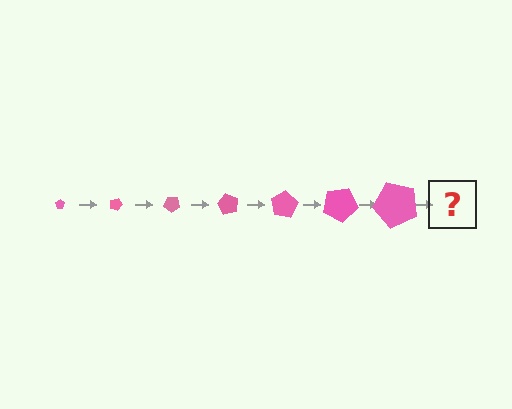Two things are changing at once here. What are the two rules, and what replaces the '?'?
The two rules are that the pentagon grows larger each step and it rotates 20 degrees each step. The '?' should be a pentagon, larger than the previous one and rotated 140 degrees from the start.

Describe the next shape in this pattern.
It should be a pentagon, larger than the previous one and rotated 140 degrees from the start.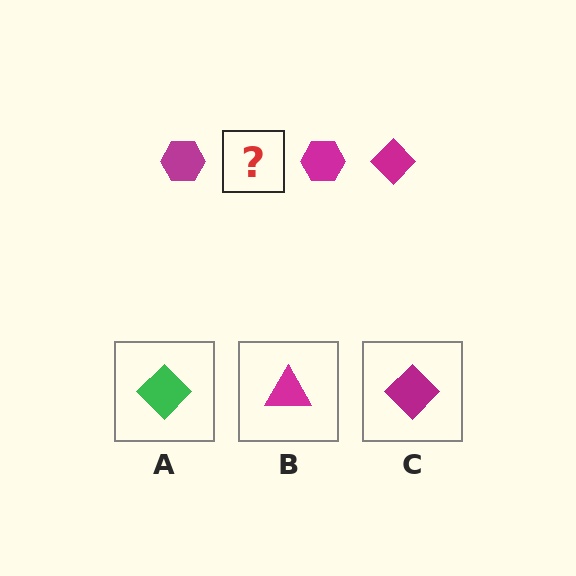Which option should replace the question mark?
Option C.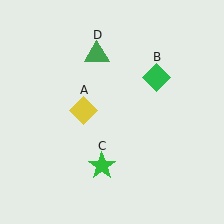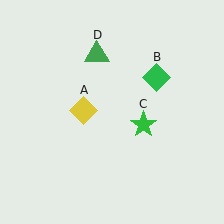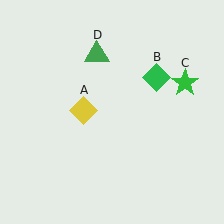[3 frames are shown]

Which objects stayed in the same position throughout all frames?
Yellow diamond (object A) and green diamond (object B) and green triangle (object D) remained stationary.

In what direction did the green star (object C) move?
The green star (object C) moved up and to the right.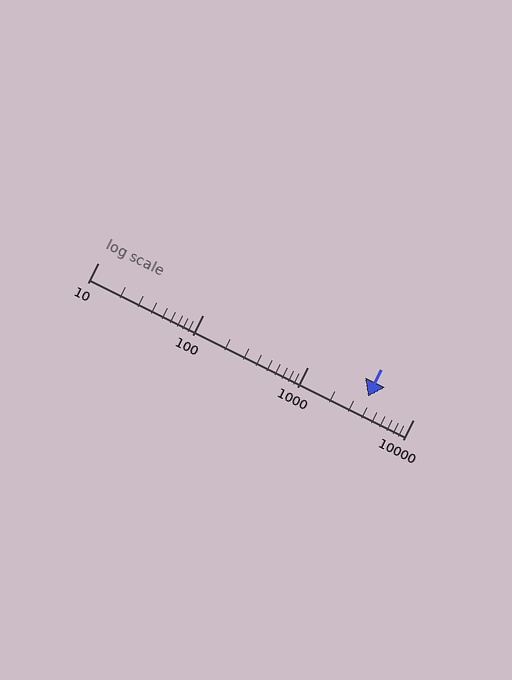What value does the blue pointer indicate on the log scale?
The pointer indicates approximately 3700.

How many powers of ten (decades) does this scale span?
The scale spans 3 decades, from 10 to 10000.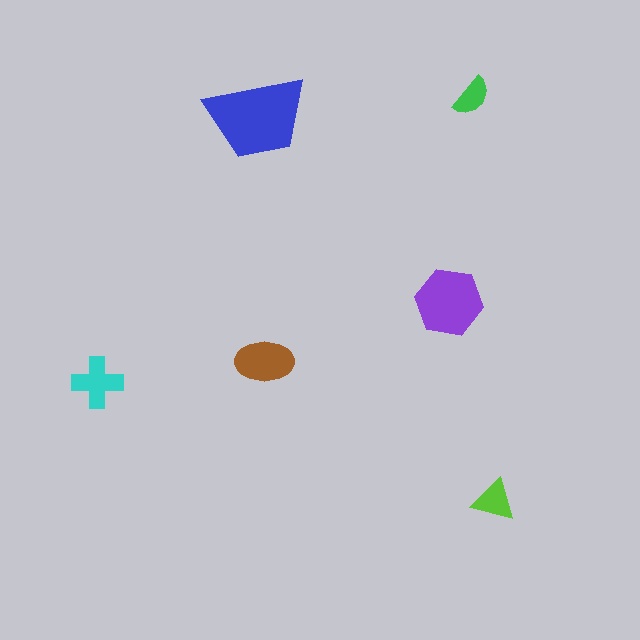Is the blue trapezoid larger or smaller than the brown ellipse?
Larger.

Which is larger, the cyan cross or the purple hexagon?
The purple hexagon.